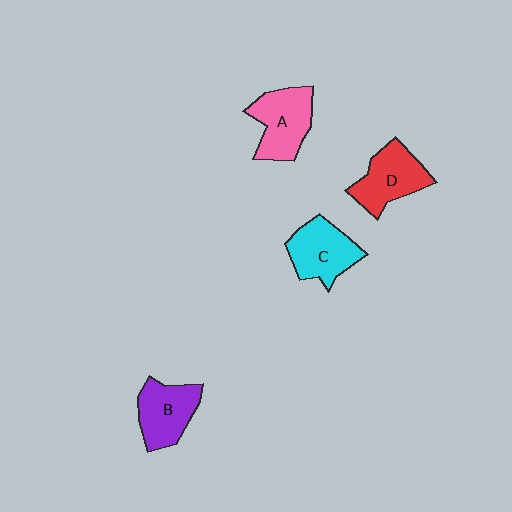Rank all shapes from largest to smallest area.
From largest to smallest: A (pink), C (cyan), D (red), B (purple).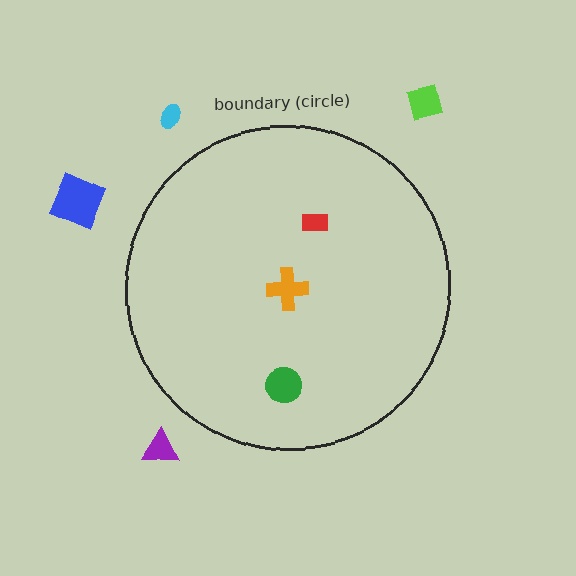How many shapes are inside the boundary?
3 inside, 4 outside.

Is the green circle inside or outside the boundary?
Inside.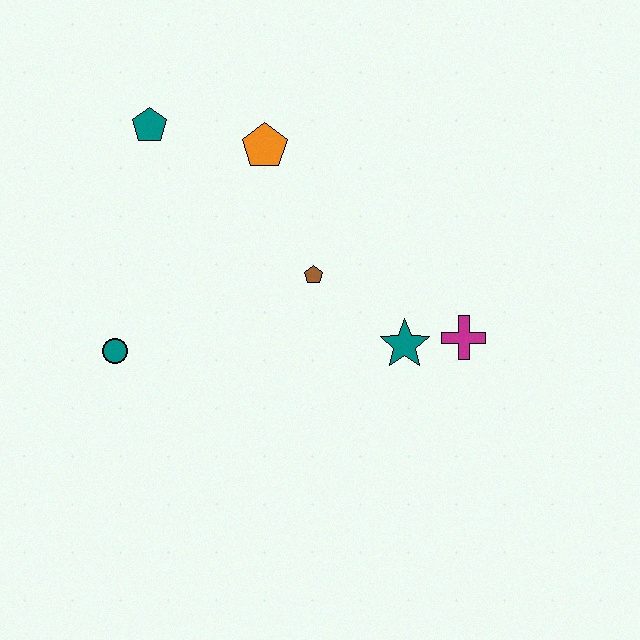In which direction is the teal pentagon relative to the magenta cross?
The teal pentagon is to the left of the magenta cross.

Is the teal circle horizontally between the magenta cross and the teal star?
No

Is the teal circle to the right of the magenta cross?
No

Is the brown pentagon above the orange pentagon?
No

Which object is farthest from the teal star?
The teal pentagon is farthest from the teal star.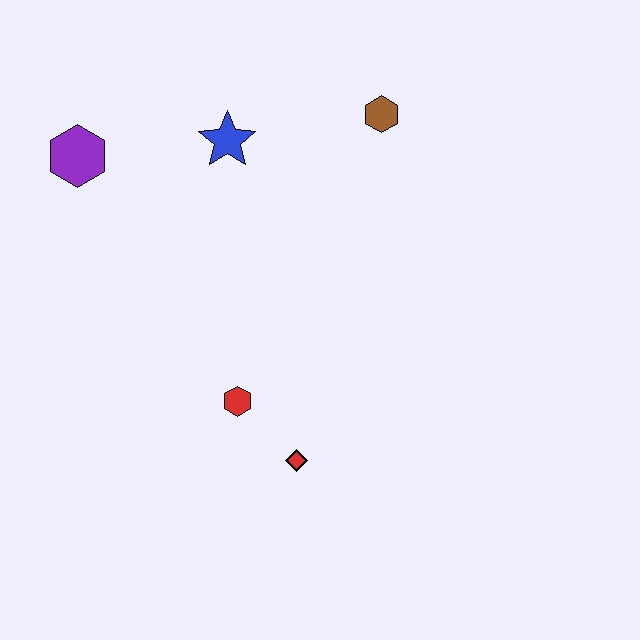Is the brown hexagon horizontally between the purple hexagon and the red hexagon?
No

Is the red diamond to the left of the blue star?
No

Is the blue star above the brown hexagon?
No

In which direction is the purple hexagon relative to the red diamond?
The purple hexagon is above the red diamond.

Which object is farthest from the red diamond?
The purple hexagon is farthest from the red diamond.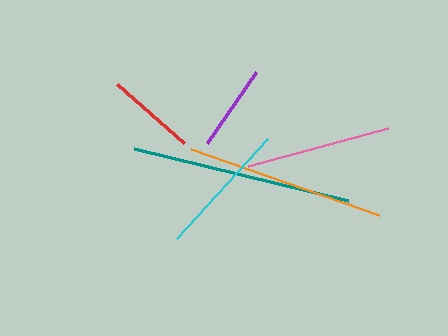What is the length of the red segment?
The red segment is approximately 89 pixels long.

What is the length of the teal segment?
The teal segment is approximately 221 pixels long.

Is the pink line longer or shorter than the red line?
The pink line is longer than the red line.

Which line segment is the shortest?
The purple line is the shortest at approximately 86 pixels.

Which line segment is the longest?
The teal line is the longest at approximately 221 pixels.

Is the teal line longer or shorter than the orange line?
The teal line is longer than the orange line.